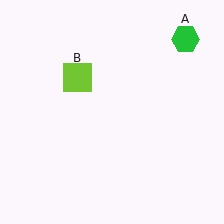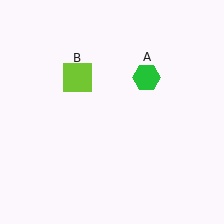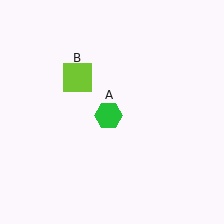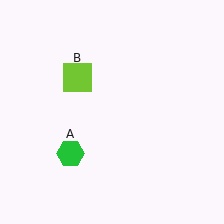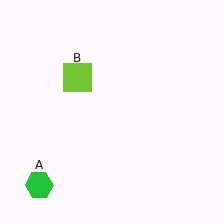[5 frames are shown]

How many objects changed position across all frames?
1 object changed position: green hexagon (object A).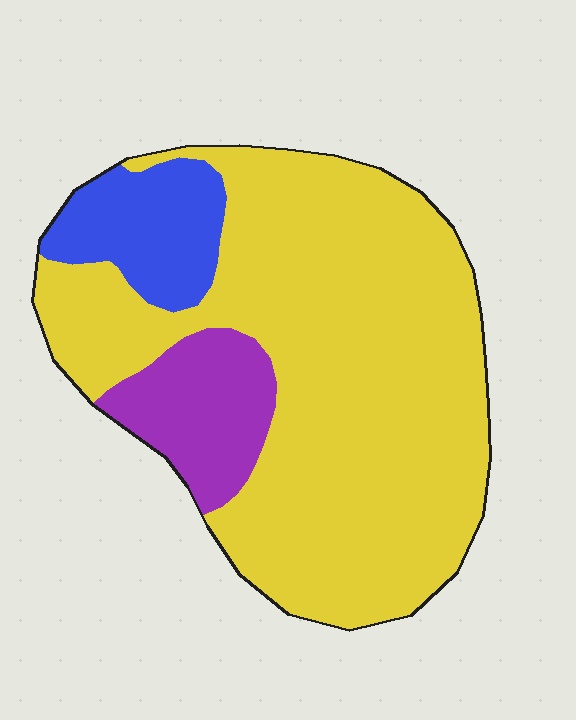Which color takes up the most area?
Yellow, at roughly 75%.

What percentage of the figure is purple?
Purple takes up less than a quarter of the figure.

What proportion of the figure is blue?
Blue covers roughly 10% of the figure.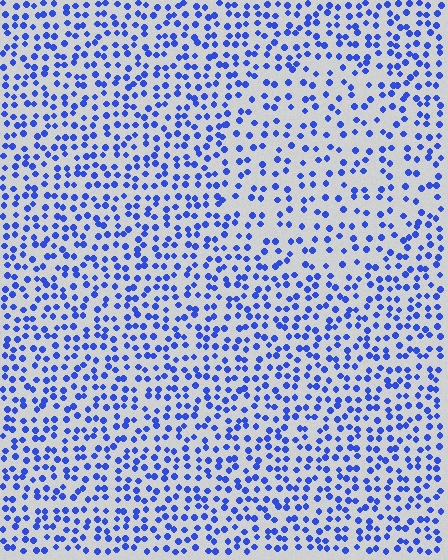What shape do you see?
I see a circle.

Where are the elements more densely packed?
The elements are more densely packed outside the circle boundary.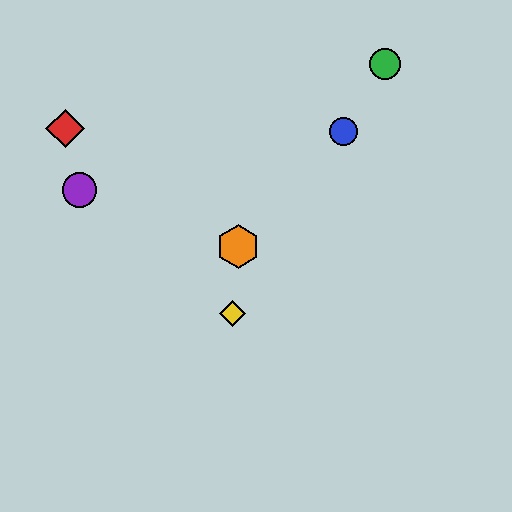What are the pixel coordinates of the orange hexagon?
The orange hexagon is at (238, 247).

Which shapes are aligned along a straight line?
The blue circle, the green circle, the yellow diamond are aligned along a straight line.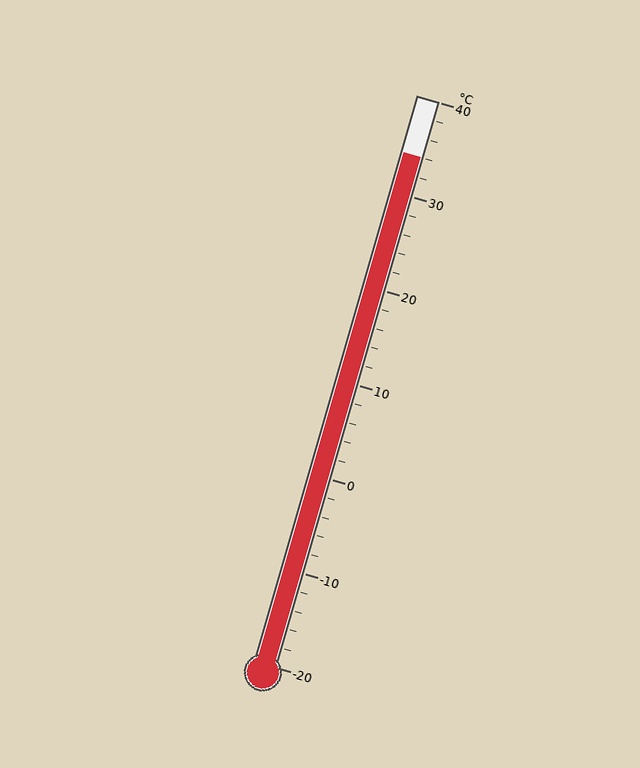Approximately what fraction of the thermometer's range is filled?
The thermometer is filled to approximately 90% of its range.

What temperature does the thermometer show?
The thermometer shows approximately 34°C.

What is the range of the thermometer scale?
The thermometer scale ranges from -20°C to 40°C.